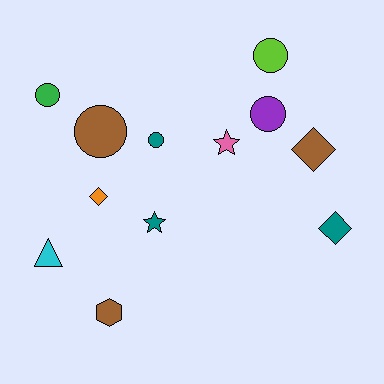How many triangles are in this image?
There is 1 triangle.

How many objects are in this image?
There are 12 objects.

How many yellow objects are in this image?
There are no yellow objects.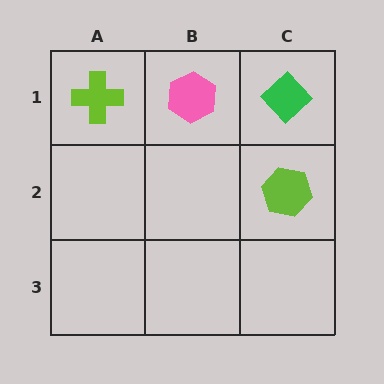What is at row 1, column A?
A lime cross.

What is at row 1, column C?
A green diamond.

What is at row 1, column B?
A pink hexagon.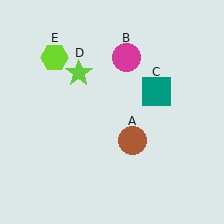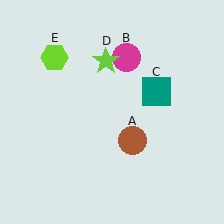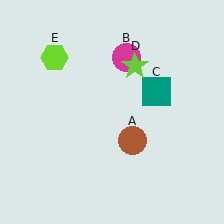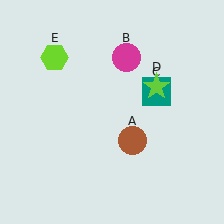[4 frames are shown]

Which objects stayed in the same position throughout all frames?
Brown circle (object A) and magenta circle (object B) and teal square (object C) and lime hexagon (object E) remained stationary.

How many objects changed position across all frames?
1 object changed position: lime star (object D).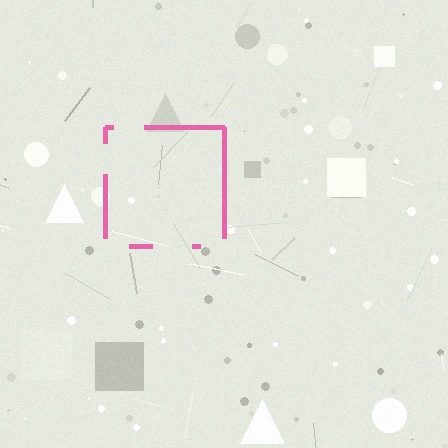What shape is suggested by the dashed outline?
The dashed outline suggests a square.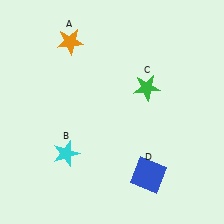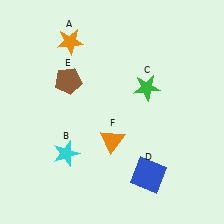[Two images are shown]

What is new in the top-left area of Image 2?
A brown pentagon (E) was added in the top-left area of Image 2.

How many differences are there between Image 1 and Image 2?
There are 2 differences between the two images.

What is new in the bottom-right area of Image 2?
An orange triangle (F) was added in the bottom-right area of Image 2.